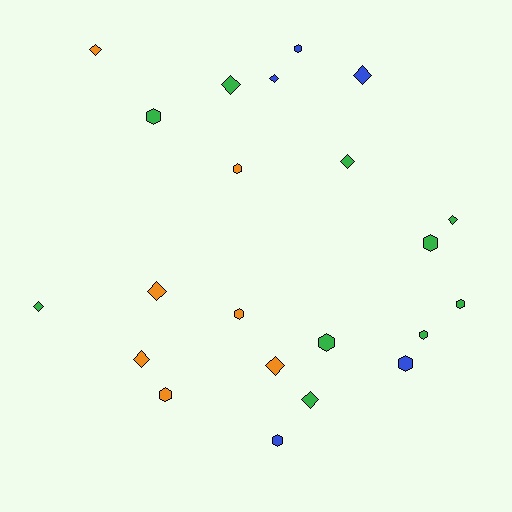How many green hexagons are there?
There are 5 green hexagons.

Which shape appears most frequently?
Hexagon, with 11 objects.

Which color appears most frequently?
Green, with 10 objects.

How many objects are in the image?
There are 22 objects.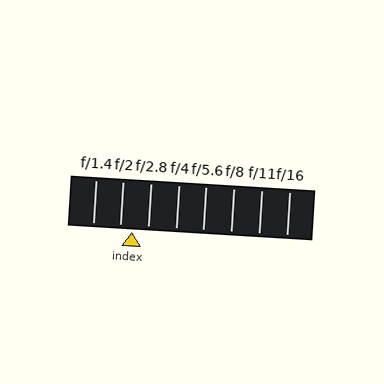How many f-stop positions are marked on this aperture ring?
There are 8 f-stop positions marked.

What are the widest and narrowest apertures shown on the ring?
The widest aperture shown is f/1.4 and the narrowest is f/16.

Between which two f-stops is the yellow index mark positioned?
The index mark is between f/2 and f/2.8.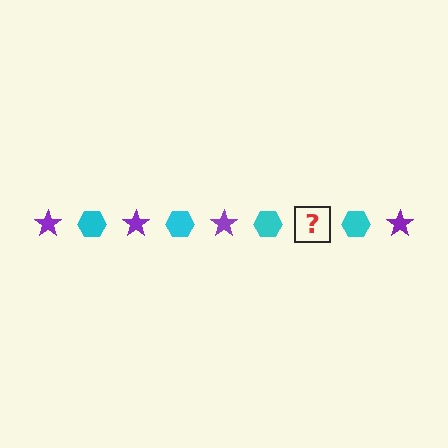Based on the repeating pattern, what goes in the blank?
The blank should be a purple star.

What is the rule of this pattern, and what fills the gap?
The rule is that the pattern alternates between purple star and cyan hexagon. The gap should be filled with a purple star.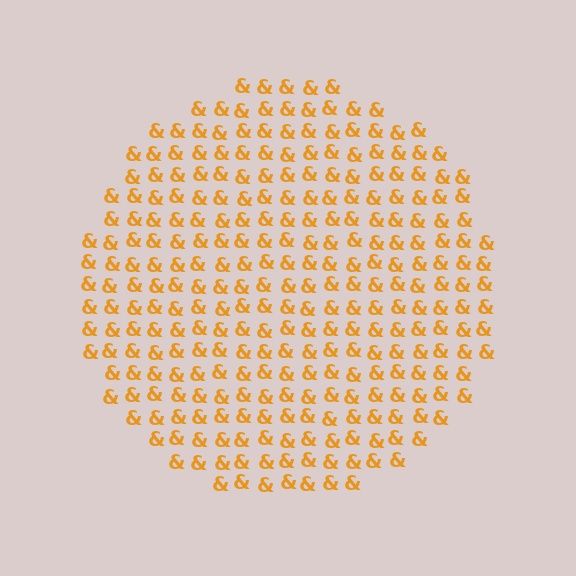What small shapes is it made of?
It is made of small ampersands.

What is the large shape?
The large shape is a circle.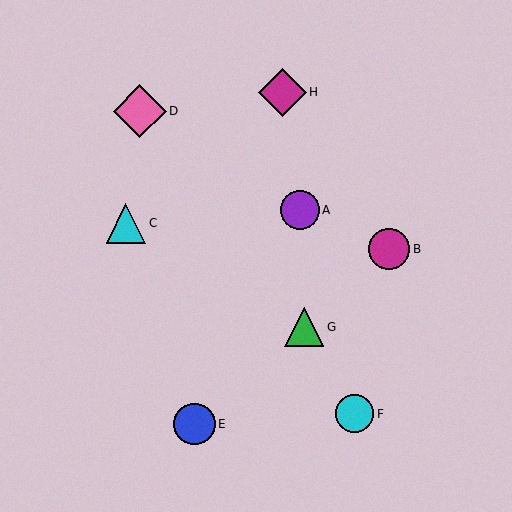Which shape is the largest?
The pink diamond (labeled D) is the largest.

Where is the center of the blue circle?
The center of the blue circle is at (195, 424).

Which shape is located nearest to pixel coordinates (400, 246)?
The magenta circle (labeled B) at (389, 249) is nearest to that location.